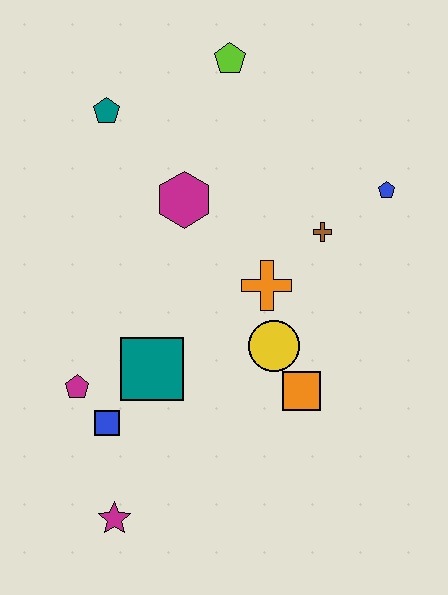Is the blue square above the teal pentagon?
No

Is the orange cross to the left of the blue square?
No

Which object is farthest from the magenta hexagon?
The magenta star is farthest from the magenta hexagon.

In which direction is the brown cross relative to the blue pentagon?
The brown cross is to the left of the blue pentagon.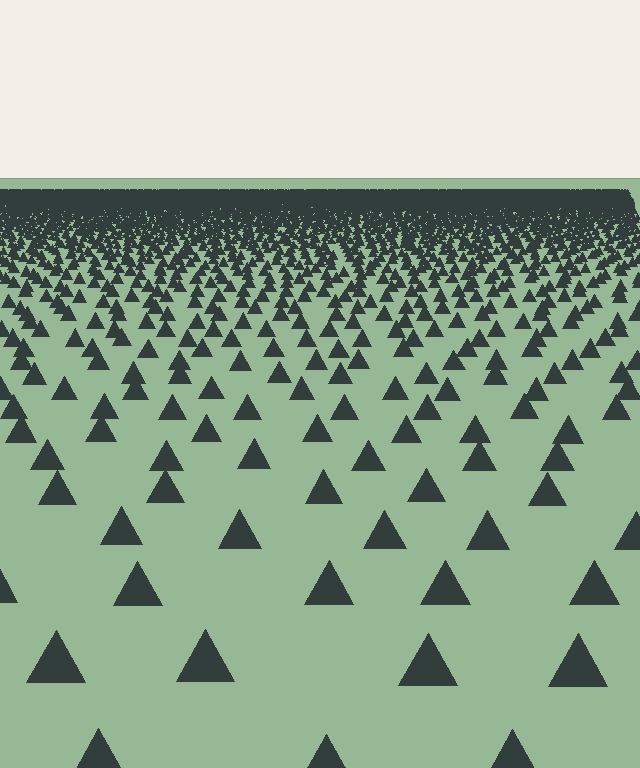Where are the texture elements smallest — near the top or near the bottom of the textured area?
Near the top.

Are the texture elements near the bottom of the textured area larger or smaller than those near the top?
Larger. Near the bottom, elements are closer to the viewer and appear at a bigger on-screen size.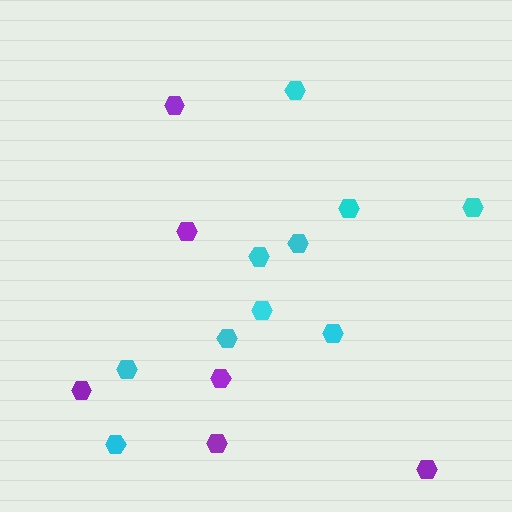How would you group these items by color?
There are 2 groups: one group of cyan hexagons (10) and one group of purple hexagons (6).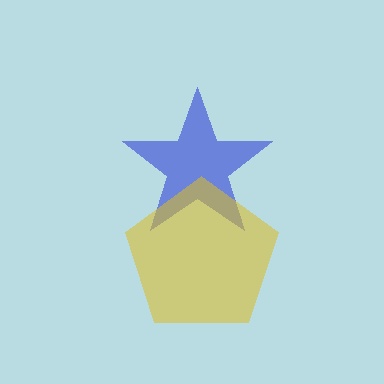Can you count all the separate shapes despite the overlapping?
Yes, there are 2 separate shapes.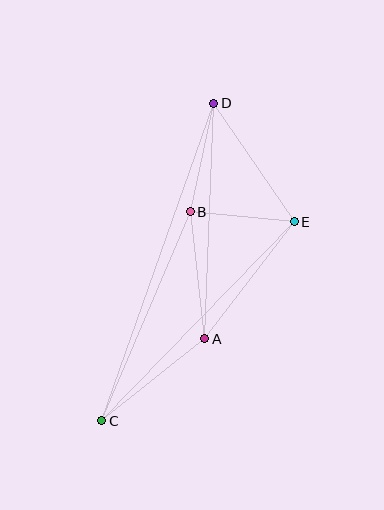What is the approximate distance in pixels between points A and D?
The distance between A and D is approximately 236 pixels.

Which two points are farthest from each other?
Points C and D are farthest from each other.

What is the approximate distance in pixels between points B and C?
The distance between B and C is approximately 227 pixels.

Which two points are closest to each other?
Points B and E are closest to each other.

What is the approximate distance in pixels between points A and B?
The distance between A and B is approximately 128 pixels.